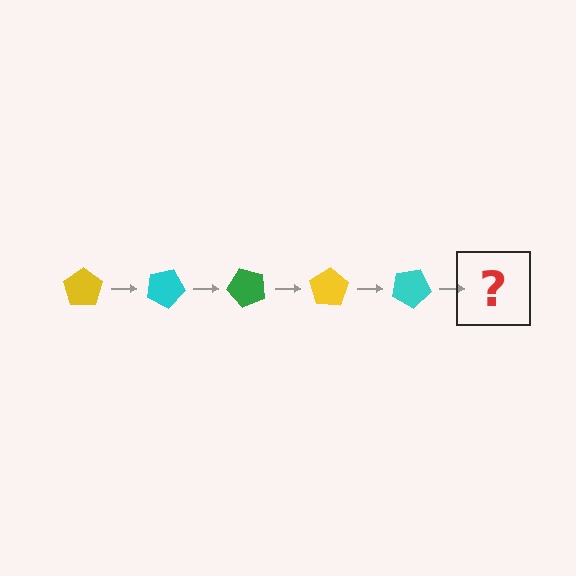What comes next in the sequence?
The next element should be a green pentagon, rotated 125 degrees from the start.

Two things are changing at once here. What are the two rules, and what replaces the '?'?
The two rules are that it rotates 25 degrees each step and the color cycles through yellow, cyan, and green. The '?' should be a green pentagon, rotated 125 degrees from the start.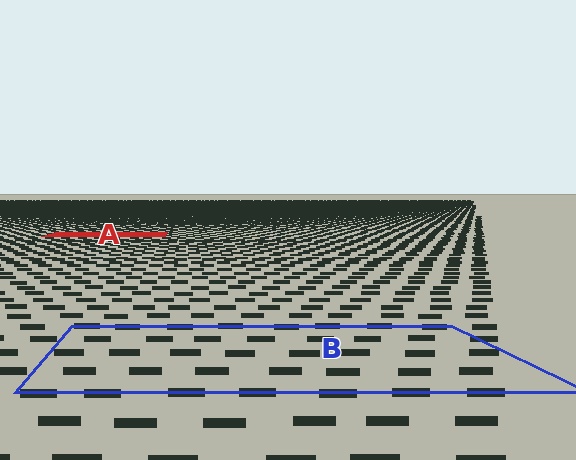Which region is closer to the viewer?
Region B is closer. The texture elements there are larger and more spread out.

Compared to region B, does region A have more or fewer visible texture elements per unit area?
Region A has more texture elements per unit area — they are packed more densely because it is farther away.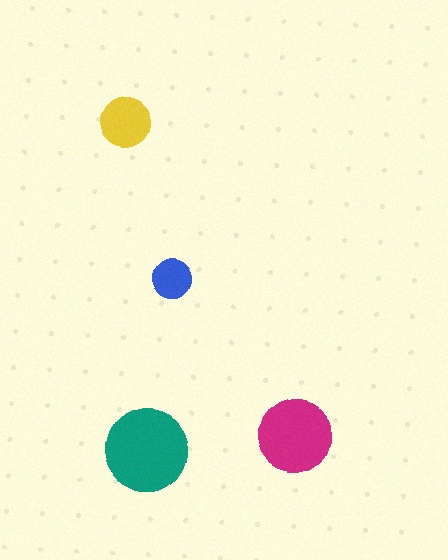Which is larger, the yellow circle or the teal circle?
The teal one.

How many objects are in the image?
There are 4 objects in the image.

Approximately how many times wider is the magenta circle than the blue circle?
About 2 times wider.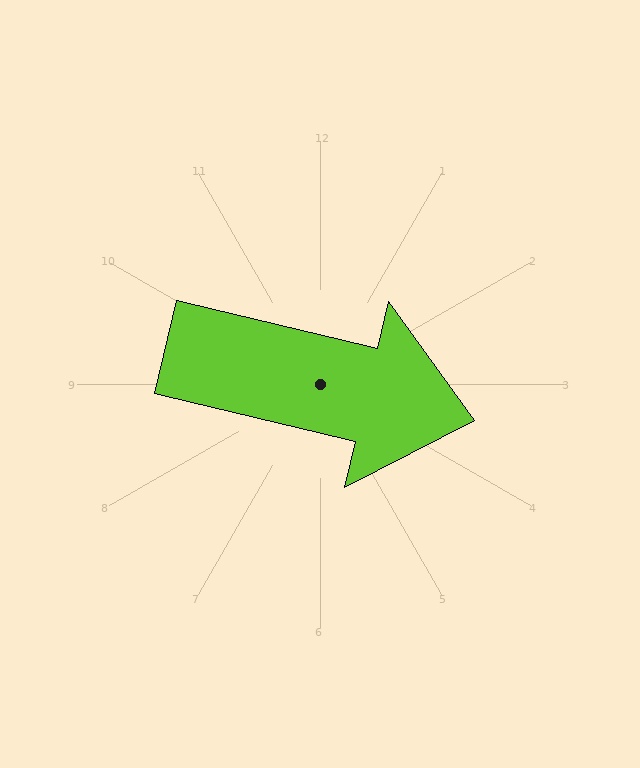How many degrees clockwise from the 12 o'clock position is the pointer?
Approximately 103 degrees.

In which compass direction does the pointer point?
East.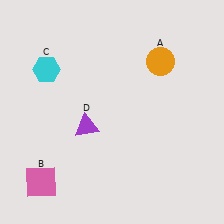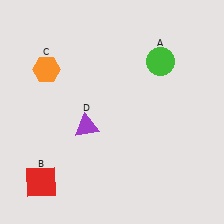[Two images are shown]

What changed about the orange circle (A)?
In Image 1, A is orange. In Image 2, it changed to green.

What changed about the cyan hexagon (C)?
In Image 1, C is cyan. In Image 2, it changed to orange.